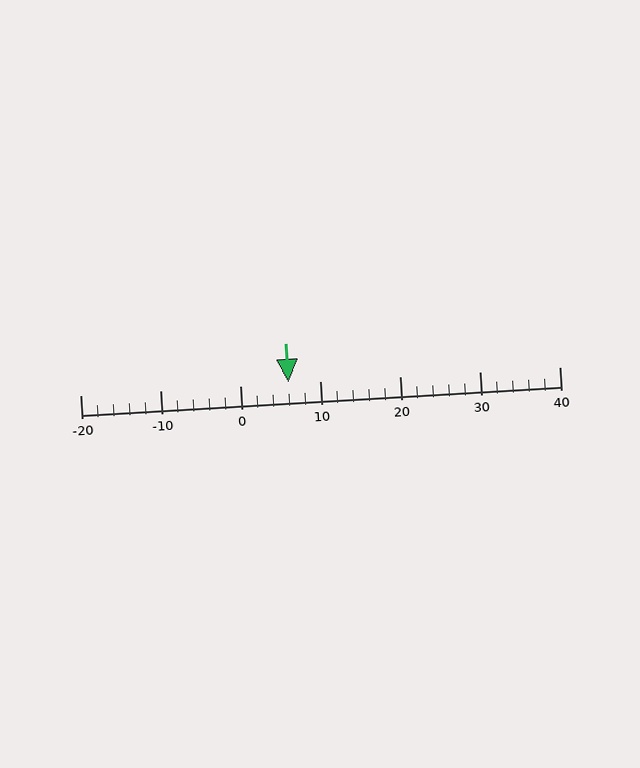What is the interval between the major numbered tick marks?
The major tick marks are spaced 10 units apart.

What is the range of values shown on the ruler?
The ruler shows values from -20 to 40.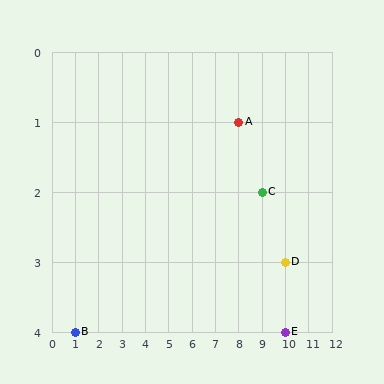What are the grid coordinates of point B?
Point B is at grid coordinates (1, 4).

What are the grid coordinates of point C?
Point C is at grid coordinates (9, 2).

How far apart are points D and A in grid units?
Points D and A are 2 columns and 2 rows apart (about 2.8 grid units diagonally).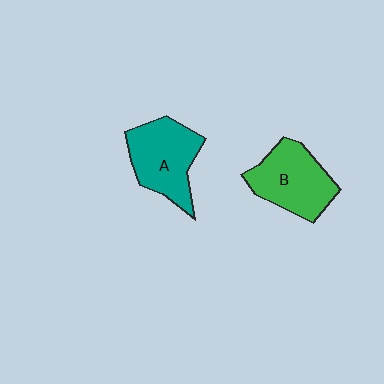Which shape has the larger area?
Shape B (green).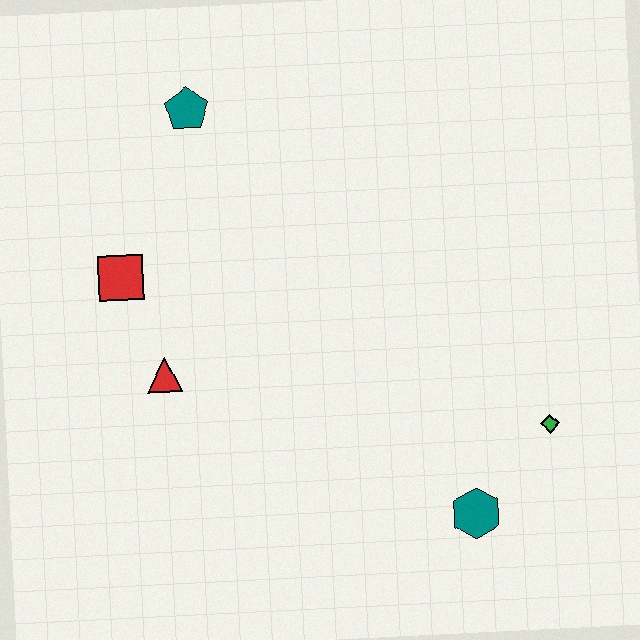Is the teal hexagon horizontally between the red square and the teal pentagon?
No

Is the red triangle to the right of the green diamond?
No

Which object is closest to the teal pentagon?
The red square is closest to the teal pentagon.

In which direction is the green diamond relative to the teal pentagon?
The green diamond is to the right of the teal pentagon.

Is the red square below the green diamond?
No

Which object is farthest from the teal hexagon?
The teal pentagon is farthest from the teal hexagon.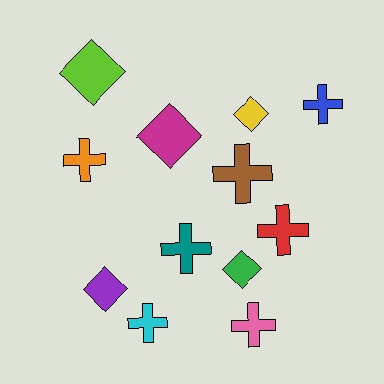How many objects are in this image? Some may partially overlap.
There are 12 objects.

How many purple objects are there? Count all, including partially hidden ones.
There is 1 purple object.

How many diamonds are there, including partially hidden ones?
There are 5 diamonds.